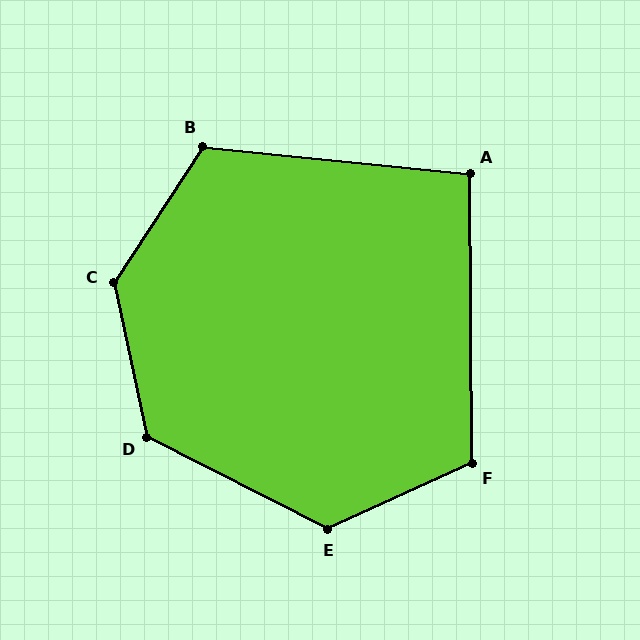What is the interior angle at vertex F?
Approximately 114 degrees (obtuse).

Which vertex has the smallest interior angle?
A, at approximately 96 degrees.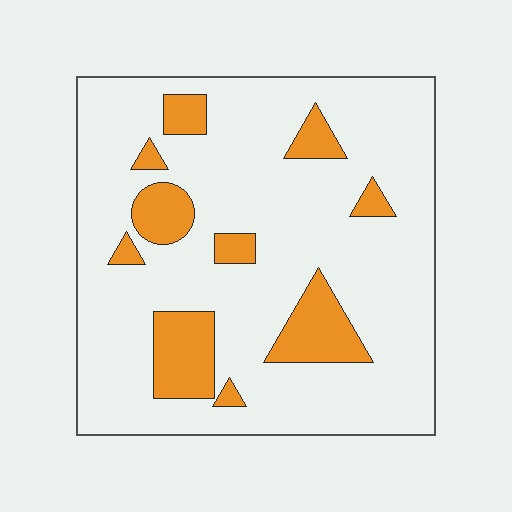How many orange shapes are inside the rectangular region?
10.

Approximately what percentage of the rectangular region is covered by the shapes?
Approximately 15%.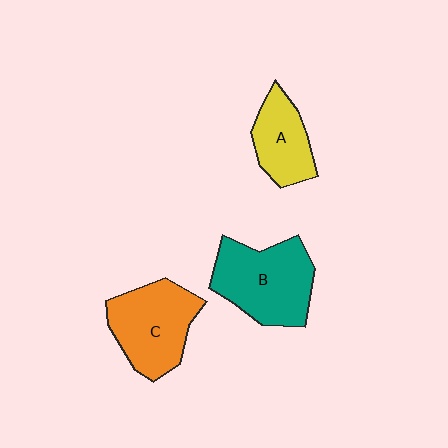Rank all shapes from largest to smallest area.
From largest to smallest: B (teal), C (orange), A (yellow).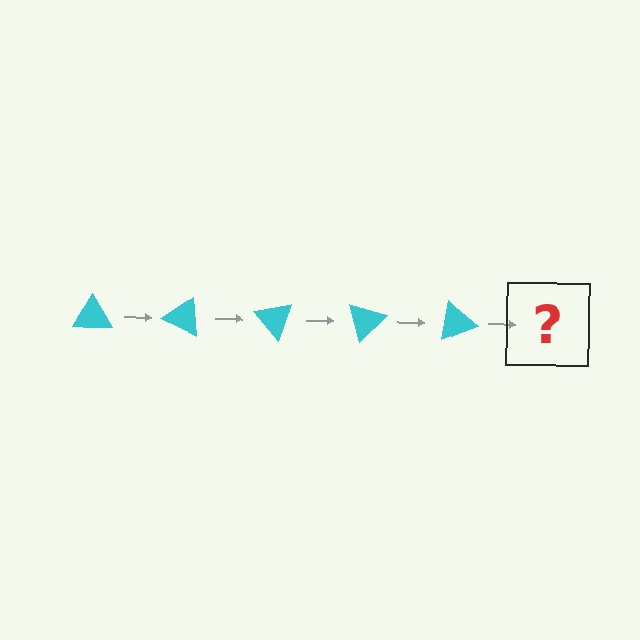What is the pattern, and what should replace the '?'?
The pattern is that the triangle rotates 25 degrees each step. The '?' should be a cyan triangle rotated 125 degrees.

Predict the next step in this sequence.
The next step is a cyan triangle rotated 125 degrees.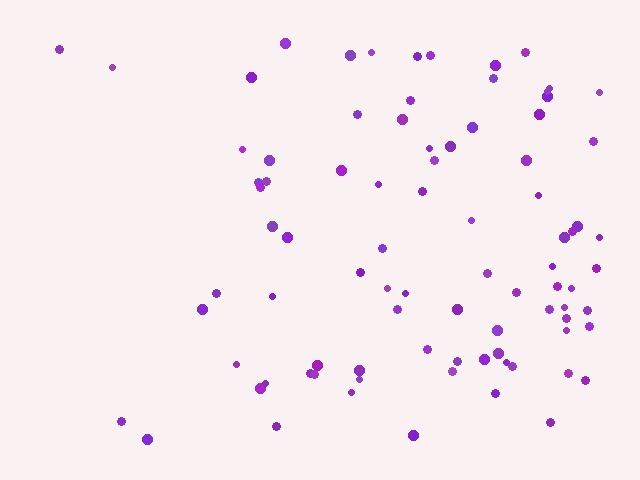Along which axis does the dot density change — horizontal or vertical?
Horizontal.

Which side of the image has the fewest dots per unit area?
The left.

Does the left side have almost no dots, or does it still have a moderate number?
Still a moderate number, just noticeably fewer than the right.